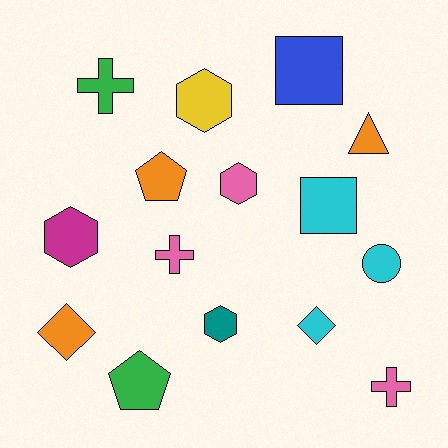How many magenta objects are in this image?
There is 1 magenta object.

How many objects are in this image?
There are 15 objects.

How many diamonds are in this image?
There are 2 diamonds.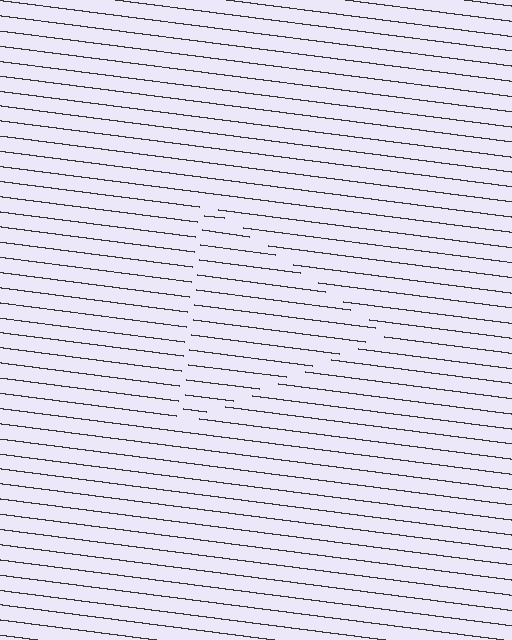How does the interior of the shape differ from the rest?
The interior of the shape contains the same grating, shifted by half a period — the contour is defined by the phase discontinuity where line-ends from the inner and outer gratings abut.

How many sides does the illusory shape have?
3 sides — the line-ends trace a triangle.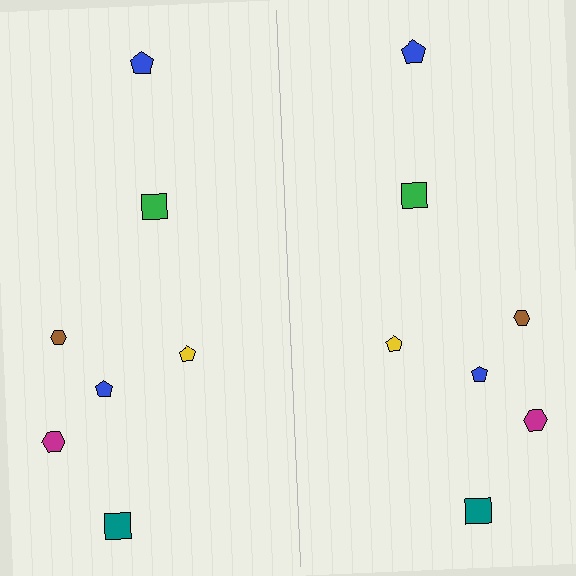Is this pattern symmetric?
Yes, this pattern has bilateral (reflection) symmetry.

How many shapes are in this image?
There are 14 shapes in this image.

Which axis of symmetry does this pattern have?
The pattern has a vertical axis of symmetry running through the center of the image.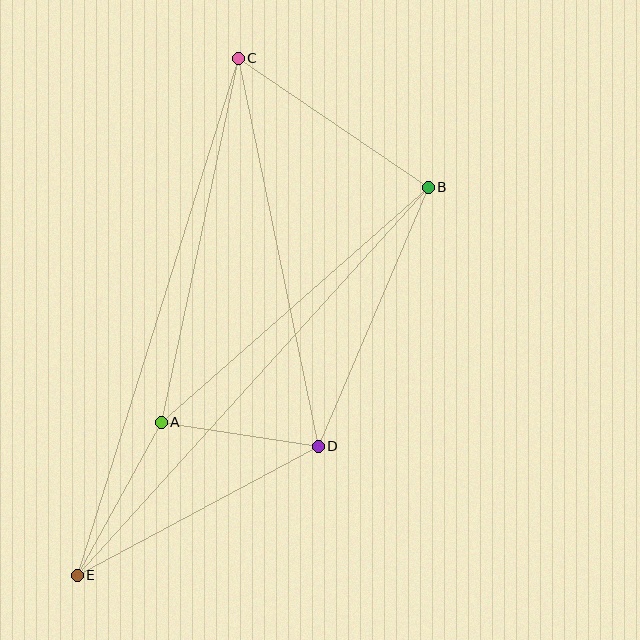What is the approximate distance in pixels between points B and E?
The distance between B and E is approximately 523 pixels.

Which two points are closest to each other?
Points A and D are closest to each other.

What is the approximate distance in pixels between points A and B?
The distance between A and B is approximately 356 pixels.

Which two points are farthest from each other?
Points C and E are farthest from each other.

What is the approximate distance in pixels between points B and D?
The distance between B and D is approximately 281 pixels.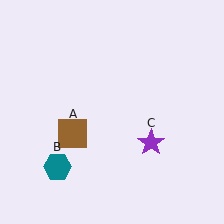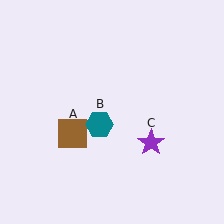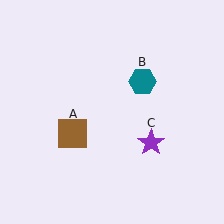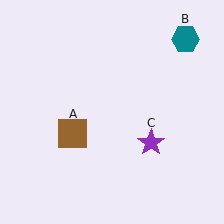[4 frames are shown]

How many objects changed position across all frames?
1 object changed position: teal hexagon (object B).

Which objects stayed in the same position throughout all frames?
Brown square (object A) and purple star (object C) remained stationary.